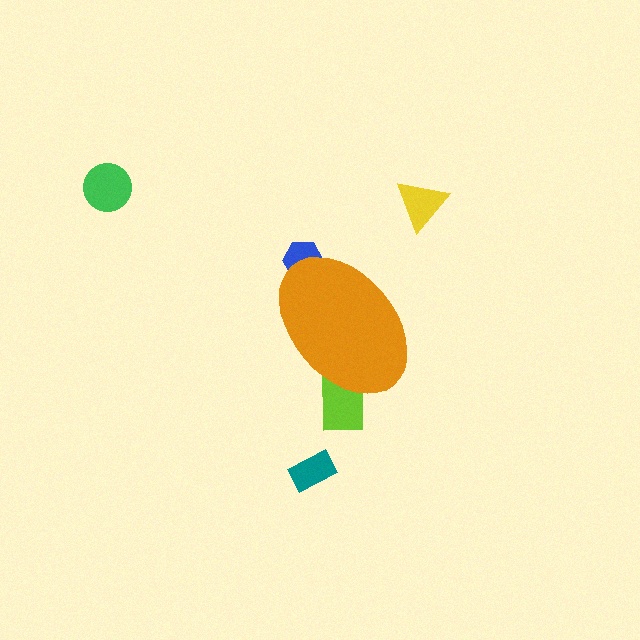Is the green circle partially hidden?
No, the green circle is fully visible.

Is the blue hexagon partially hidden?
Yes, the blue hexagon is partially hidden behind the orange ellipse.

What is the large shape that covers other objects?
An orange ellipse.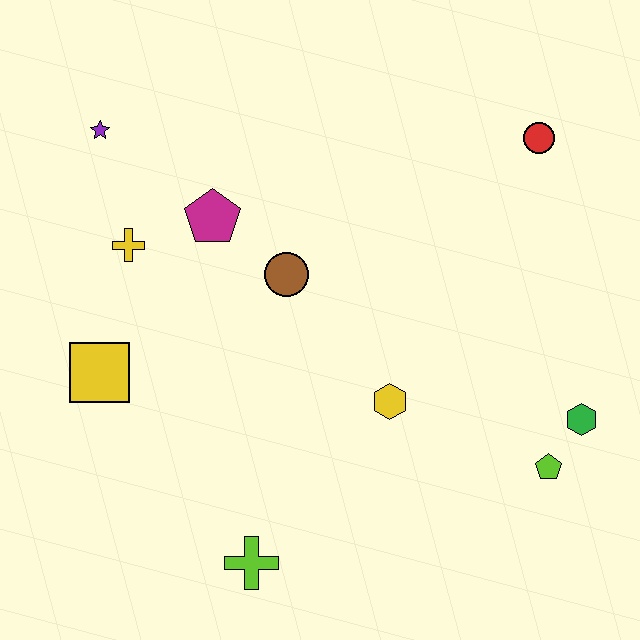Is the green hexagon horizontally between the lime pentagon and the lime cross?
No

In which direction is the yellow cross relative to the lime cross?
The yellow cross is above the lime cross.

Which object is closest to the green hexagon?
The lime pentagon is closest to the green hexagon.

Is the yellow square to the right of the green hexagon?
No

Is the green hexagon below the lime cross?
No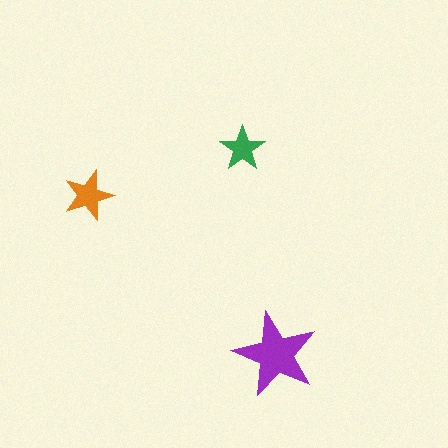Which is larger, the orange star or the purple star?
The purple one.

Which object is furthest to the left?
The orange star is leftmost.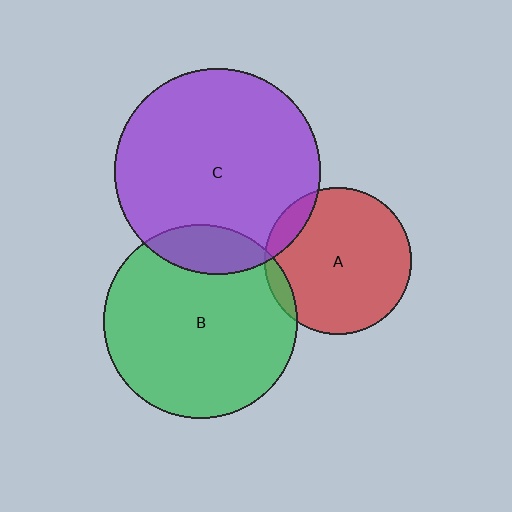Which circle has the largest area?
Circle C (purple).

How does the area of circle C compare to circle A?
Approximately 2.0 times.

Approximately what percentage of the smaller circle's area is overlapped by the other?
Approximately 10%.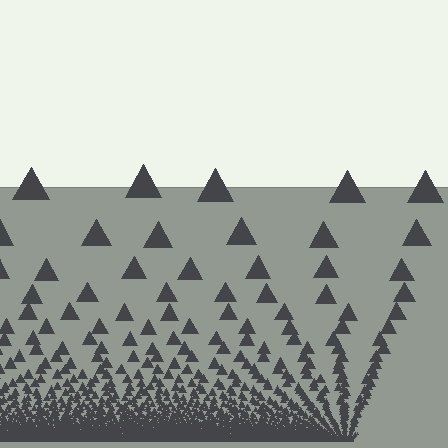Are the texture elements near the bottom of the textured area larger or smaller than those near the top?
Smaller. The gradient is inverted — elements near the bottom are smaller and denser.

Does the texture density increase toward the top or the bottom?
Density increases toward the bottom.